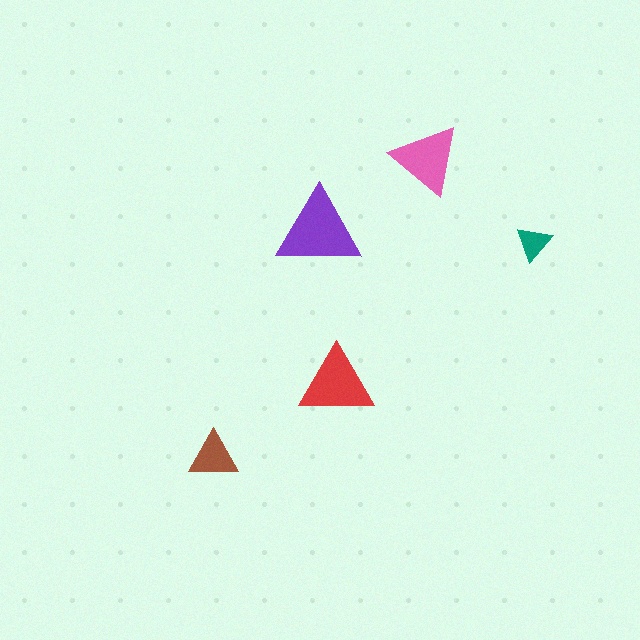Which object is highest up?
The pink triangle is topmost.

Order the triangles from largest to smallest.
the purple one, the red one, the pink one, the brown one, the teal one.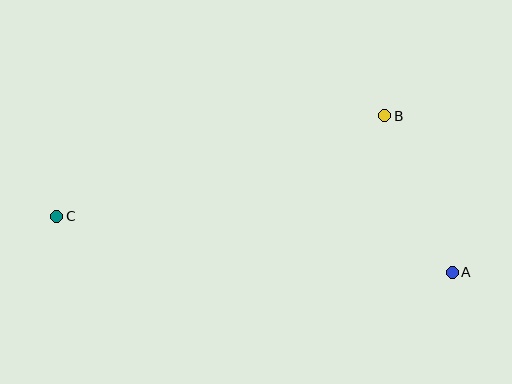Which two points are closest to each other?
Points A and B are closest to each other.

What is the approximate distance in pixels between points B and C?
The distance between B and C is approximately 343 pixels.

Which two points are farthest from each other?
Points A and C are farthest from each other.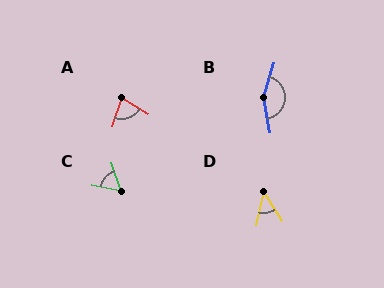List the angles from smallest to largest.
D (45°), C (60°), A (77°), B (152°).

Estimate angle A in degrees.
Approximately 77 degrees.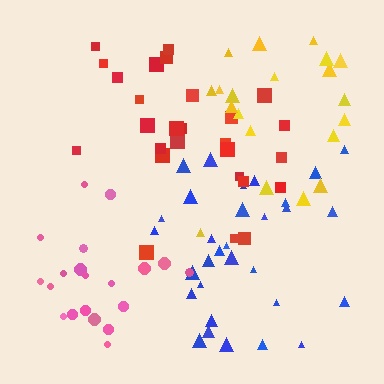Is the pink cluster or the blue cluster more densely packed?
Pink.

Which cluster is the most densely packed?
Pink.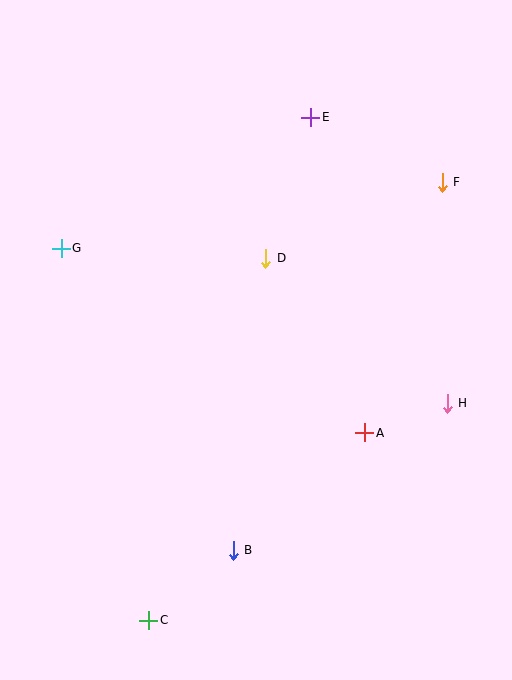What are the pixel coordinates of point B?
Point B is at (233, 550).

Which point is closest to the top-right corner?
Point F is closest to the top-right corner.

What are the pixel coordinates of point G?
Point G is at (61, 248).